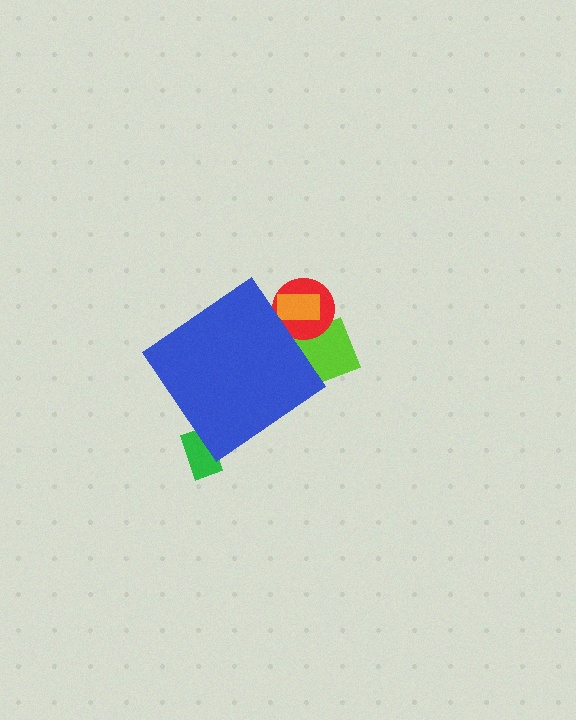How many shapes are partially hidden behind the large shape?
4 shapes are partially hidden.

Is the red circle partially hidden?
Yes, the red circle is partially hidden behind the blue diamond.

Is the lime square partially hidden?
Yes, the lime square is partially hidden behind the blue diamond.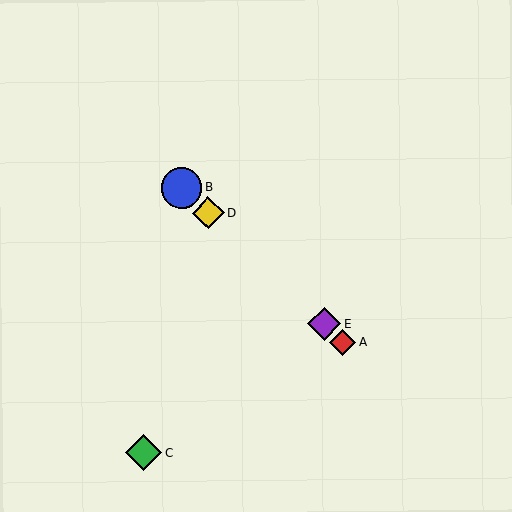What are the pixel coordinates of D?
Object D is at (208, 213).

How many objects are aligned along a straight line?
4 objects (A, B, D, E) are aligned along a straight line.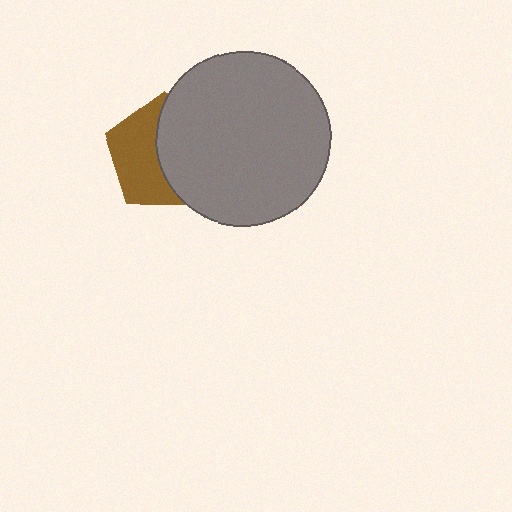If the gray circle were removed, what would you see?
You would see the complete brown pentagon.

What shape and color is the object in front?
The object in front is a gray circle.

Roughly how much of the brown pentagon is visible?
About half of it is visible (roughly 48%).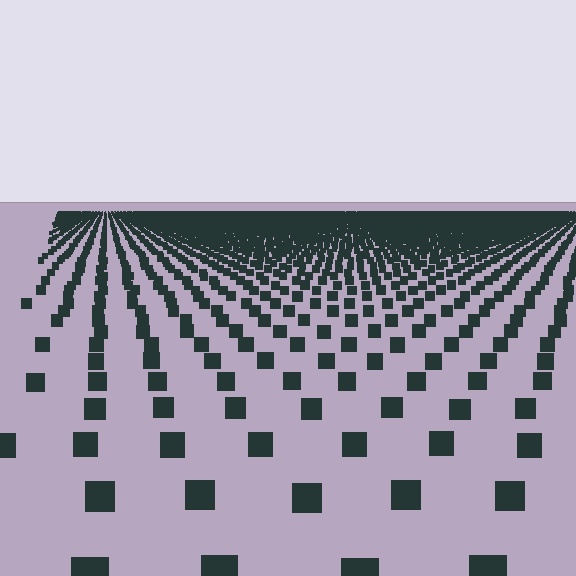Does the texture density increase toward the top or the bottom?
Density increases toward the top.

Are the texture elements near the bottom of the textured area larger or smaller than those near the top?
Larger. Near the bottom, elements are closer to the viewer and appear at a bigger on-screen size.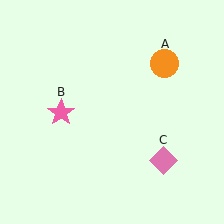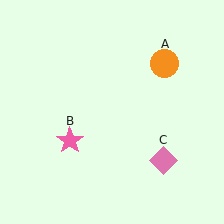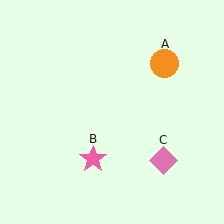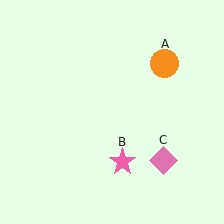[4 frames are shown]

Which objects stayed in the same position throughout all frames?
Orange circle (object A) and pink diamond (object C) remained stationary.